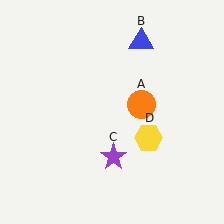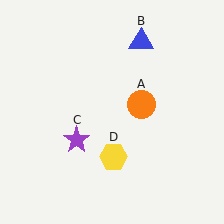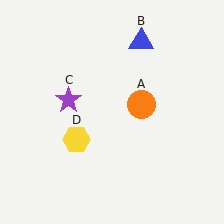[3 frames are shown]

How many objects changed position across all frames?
2 objects changed position: purple star (object C), yellow hexagon (object D).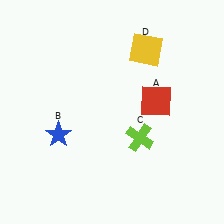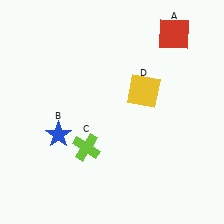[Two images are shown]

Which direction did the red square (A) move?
The red square (A) moved up.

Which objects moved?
The objects that moved are: the red square (A), the lime cross (C), the yellow square (D).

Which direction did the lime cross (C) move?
The lime cross (C) moved left.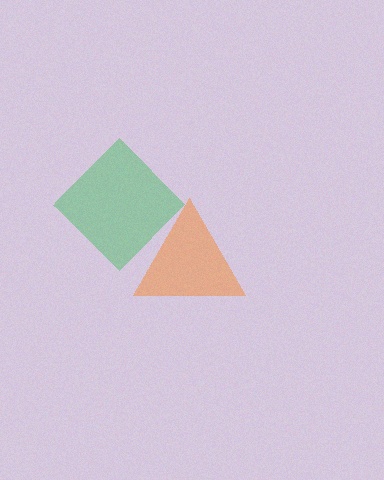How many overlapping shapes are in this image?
There are 2 overlapping shapes in the image.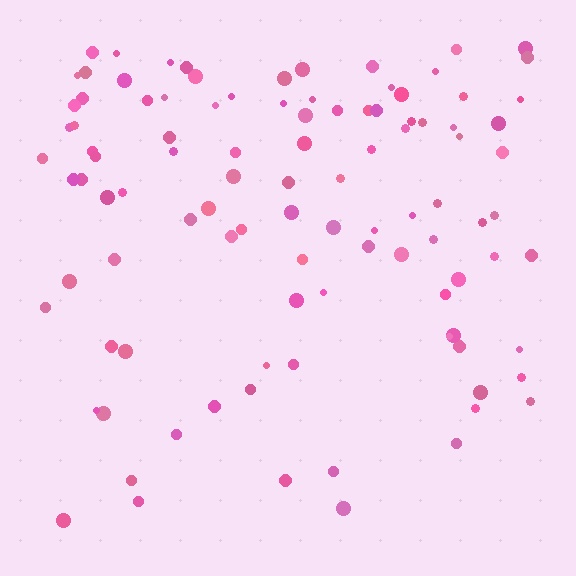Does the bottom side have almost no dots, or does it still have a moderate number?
Still a moderate number, just noticeably fewer than the top.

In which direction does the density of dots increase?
From bottom to top, with the top side densest.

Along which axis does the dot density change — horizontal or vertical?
Vertical.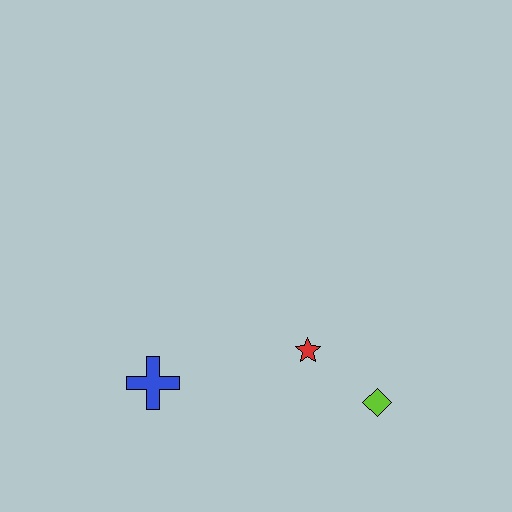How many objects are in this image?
There are 3 objects.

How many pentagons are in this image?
There are no pentagons.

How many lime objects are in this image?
There is 1 lime object.